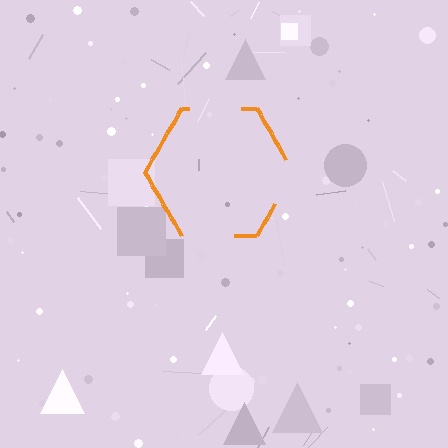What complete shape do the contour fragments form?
The contour fragments form a hexagon.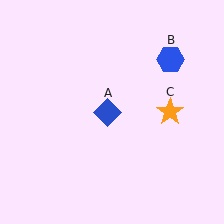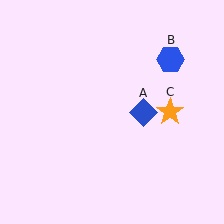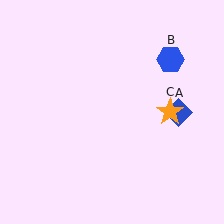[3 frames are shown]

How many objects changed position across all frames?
1 object changed position: blue diamond (object A).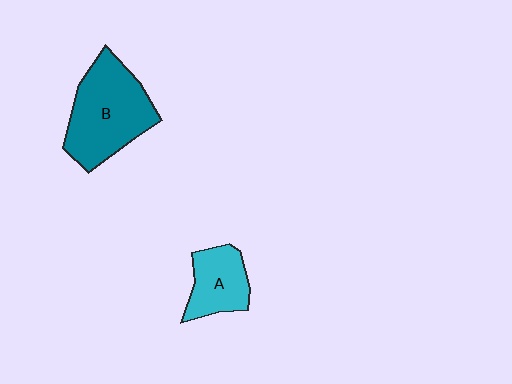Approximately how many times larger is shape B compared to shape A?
Approximately 1.9 times.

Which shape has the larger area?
Shape B (teal).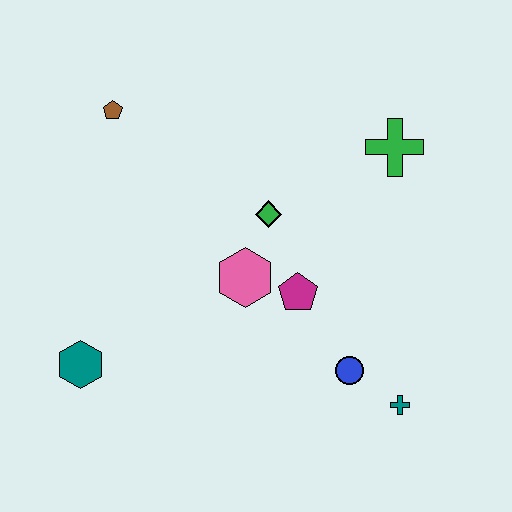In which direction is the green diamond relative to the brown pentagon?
The green diamond is to the right of the brown pentagon.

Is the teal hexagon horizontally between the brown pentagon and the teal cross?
No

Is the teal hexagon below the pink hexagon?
Yes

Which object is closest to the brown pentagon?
The green diamond is closest to the brown pentagon.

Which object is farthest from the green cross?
The teal hexagon is farthest from the green cross.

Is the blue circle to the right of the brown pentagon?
Yes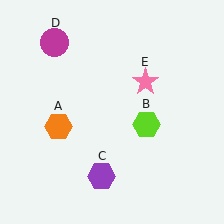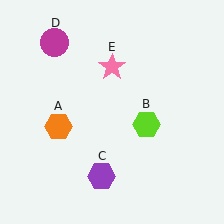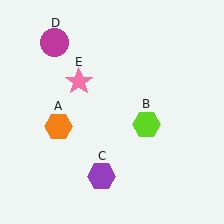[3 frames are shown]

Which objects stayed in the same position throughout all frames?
Orange hexagon (object A) and lime hexagon (object B) and purple hexagon (object C) and magenta circle (object D) remained stationary.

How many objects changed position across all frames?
1 object changed position: pink star (object E).